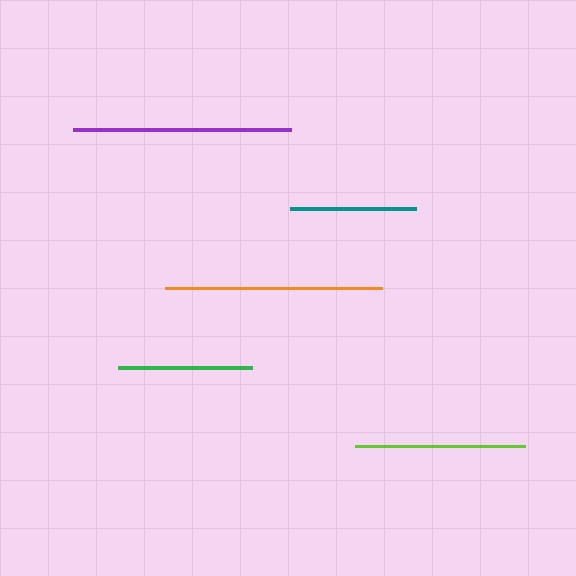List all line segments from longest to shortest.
From longest to shortest: purple, orange, lime, green, teal.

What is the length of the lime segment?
The lime segment is approximately 170 pixels long.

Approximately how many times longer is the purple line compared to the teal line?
The purple line is approximately 1.7 times the length of the teal line.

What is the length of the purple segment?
The purple segment is approximately 218 pixels long.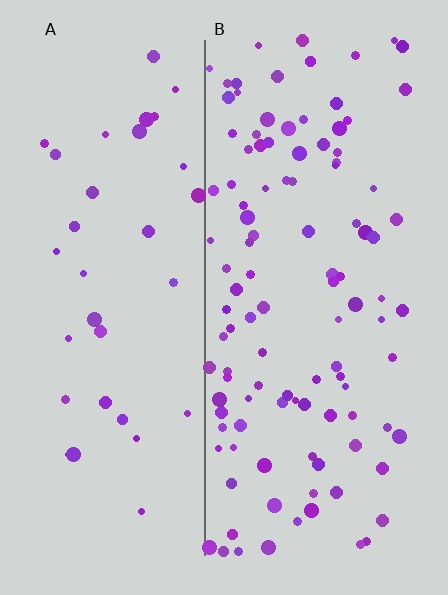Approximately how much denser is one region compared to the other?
Approximately 3.1× — region B over region A.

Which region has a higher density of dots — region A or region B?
B (the right).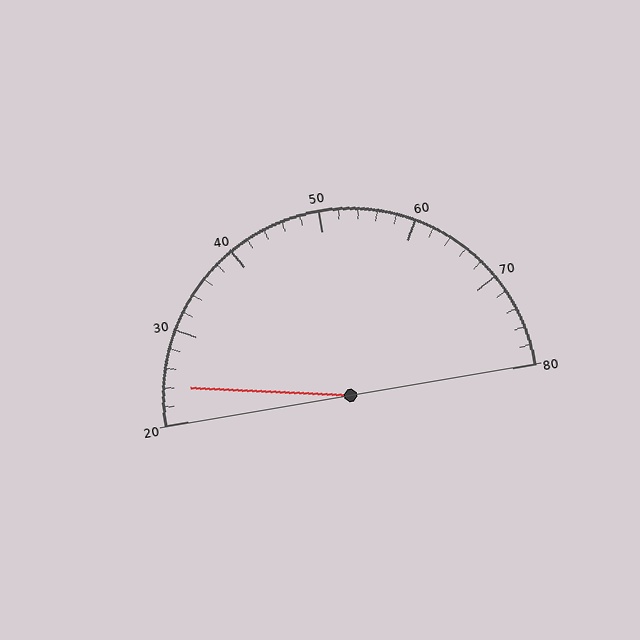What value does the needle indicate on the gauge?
The needle indicates approximately 24.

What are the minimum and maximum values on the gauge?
The gauge ranges from 20 to 80.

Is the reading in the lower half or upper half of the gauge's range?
The reading is in the lower half of the range (20 to 80).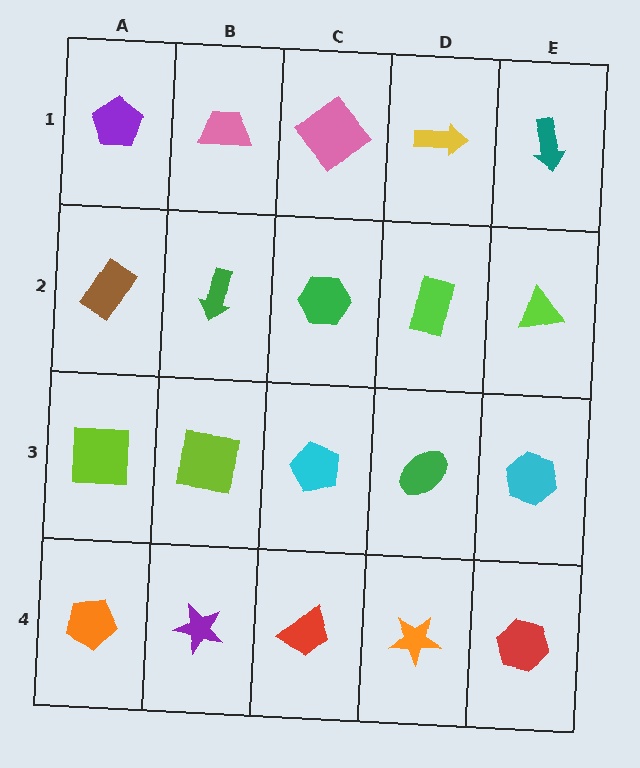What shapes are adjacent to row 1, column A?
A brown rectangle (row 2, column A), a pink trapezoid (row 1, column B).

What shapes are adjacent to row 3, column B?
A green arrow (row 2, column B), a purple star (row 4, column B), a lime square (row 3, column A), a cyan pentagon (row 3, column C).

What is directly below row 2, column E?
A cyan hexagon.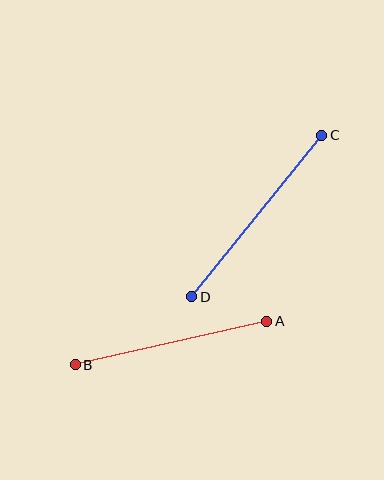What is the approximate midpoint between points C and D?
The midpoint is at approximately (257, 216) pixels.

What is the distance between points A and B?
The distance is approximately 197 pixels.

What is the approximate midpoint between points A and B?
The midpoint is at approximately (171, 343) pixels.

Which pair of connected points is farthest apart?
Points C and D are farthest apart.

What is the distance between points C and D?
The distance is approximately 207 pixels.